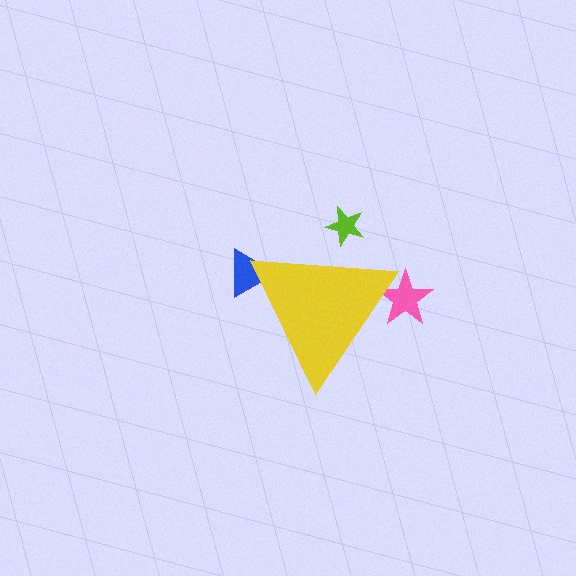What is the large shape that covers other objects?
A yellow triangle.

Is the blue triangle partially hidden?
Yes, the blue triangle is partially hidden behind the yellow triangle.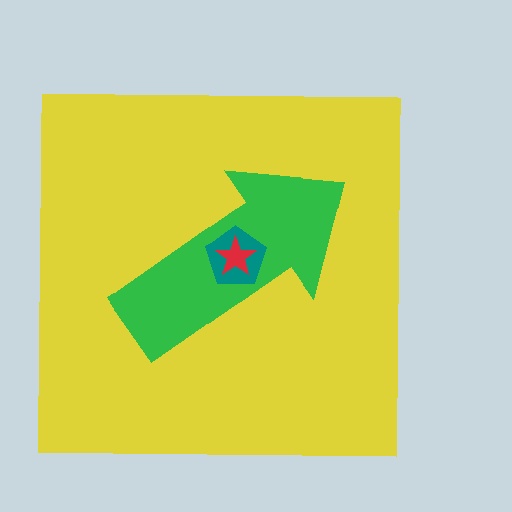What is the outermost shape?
The yellow square.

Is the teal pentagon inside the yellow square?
Yes.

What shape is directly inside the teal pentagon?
The red star.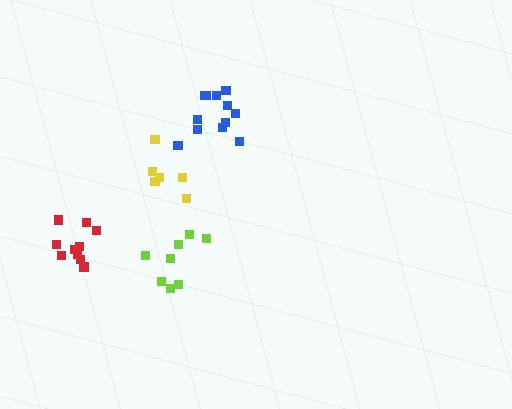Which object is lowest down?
The lime cluster is bottommost.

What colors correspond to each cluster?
The clusters are colored: yellow, blue, red, lime.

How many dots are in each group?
Group 1: 6 dots, Group 2: 12 dots, Group 3: 10 dots, Group 4: 8 dots (36 total).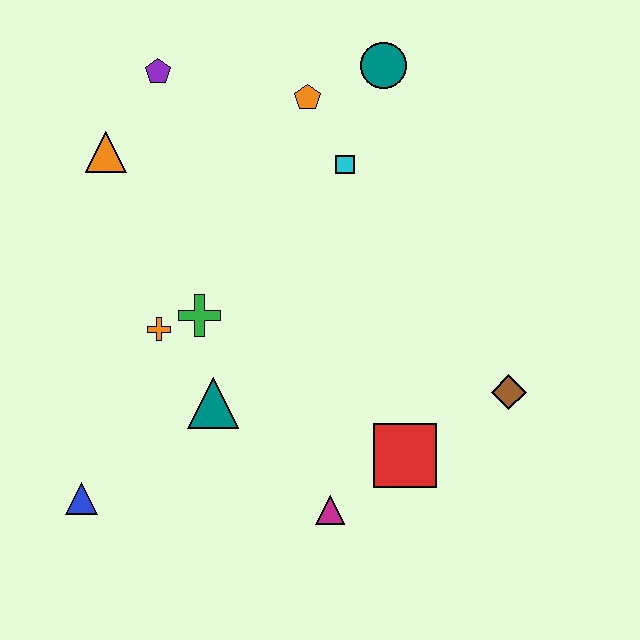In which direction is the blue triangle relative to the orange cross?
The blue triangle is below the orange cross.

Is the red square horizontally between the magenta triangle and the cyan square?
No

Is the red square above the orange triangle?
No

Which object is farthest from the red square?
The purple pentagon is farthest from the red square.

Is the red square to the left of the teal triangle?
No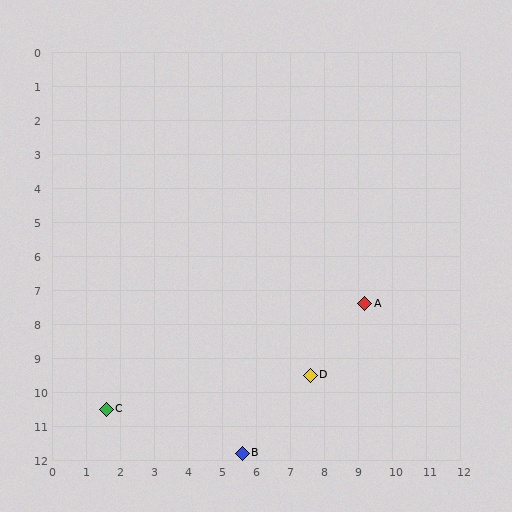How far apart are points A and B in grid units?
Points A and B are about 5.7 grid units apart.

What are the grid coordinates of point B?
Point B is at approximately (5.6, 11.8).